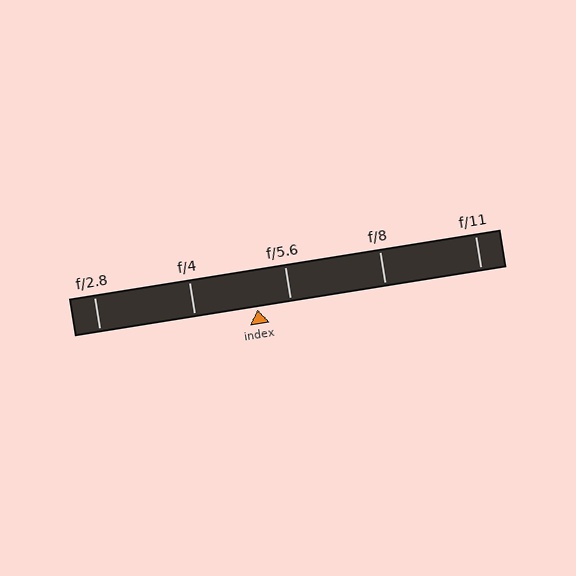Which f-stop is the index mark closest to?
The index mark is closest to f/5.6.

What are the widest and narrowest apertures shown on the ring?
The widest aperture shown is f/2.8 and the narrowest is f/11.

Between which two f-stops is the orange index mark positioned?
The index mark is between f/4 and f/5.6.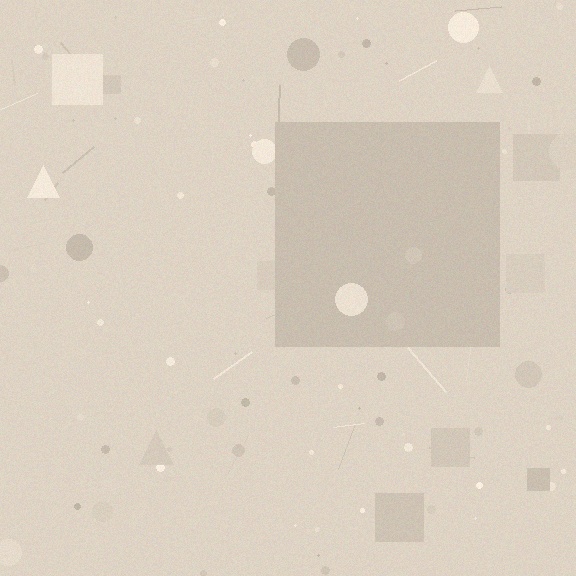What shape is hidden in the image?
A square is hidden in the image.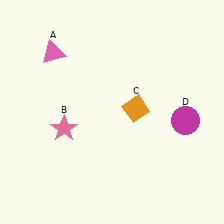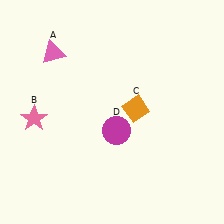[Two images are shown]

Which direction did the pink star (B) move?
The pink star (B) moved left.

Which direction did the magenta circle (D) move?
The magenta circle (D) moved left.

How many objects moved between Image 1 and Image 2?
2 objects moved between the two images.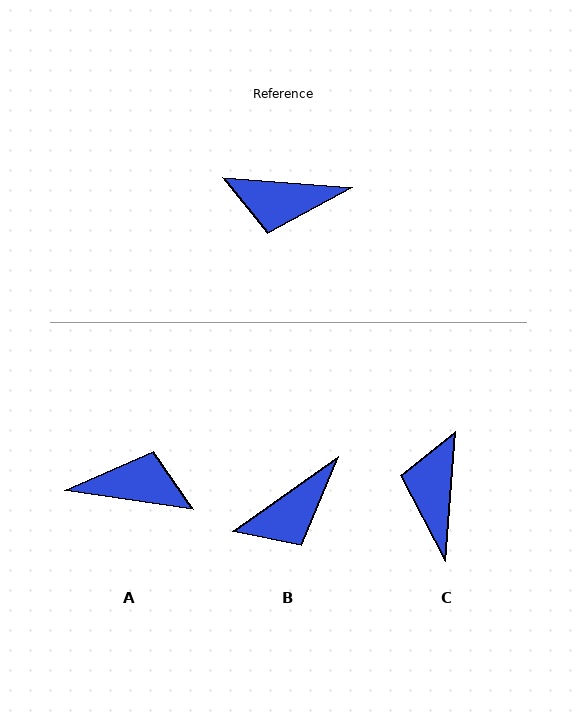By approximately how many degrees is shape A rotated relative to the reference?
Approximately 176 degrees counter-clockwise.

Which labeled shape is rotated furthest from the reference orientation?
A, about 176 degrees away.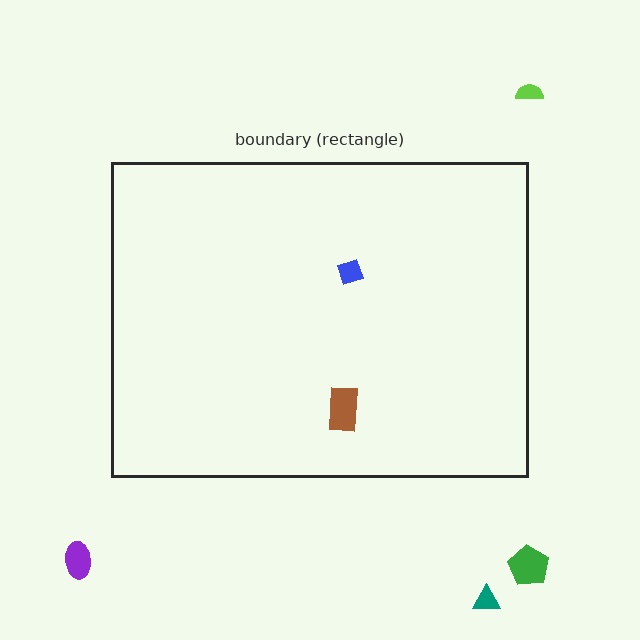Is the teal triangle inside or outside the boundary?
Outside.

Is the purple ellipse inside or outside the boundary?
Outside.